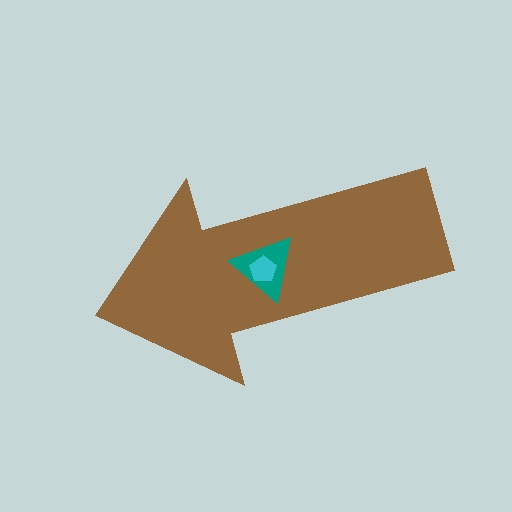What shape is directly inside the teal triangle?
The cyan pentagon.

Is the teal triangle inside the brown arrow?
Yes.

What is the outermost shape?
The brown arrow.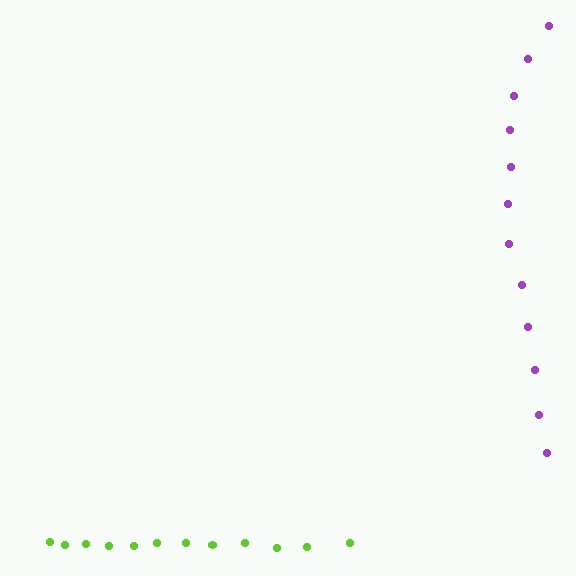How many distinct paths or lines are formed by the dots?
There are 2 distinct paths.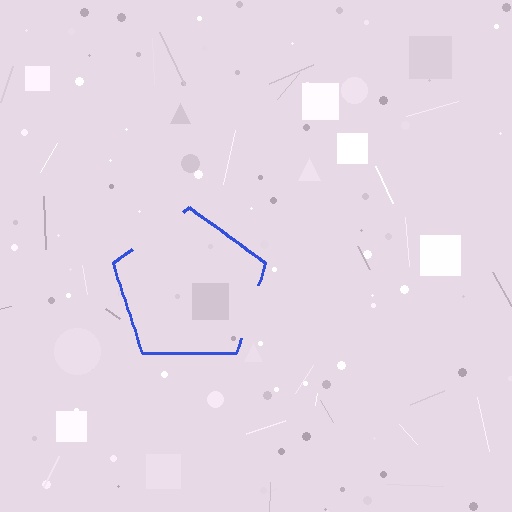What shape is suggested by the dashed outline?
The dashed outline suggests a pentagon.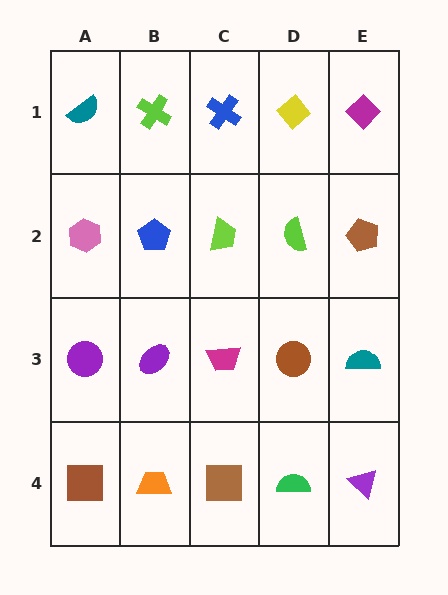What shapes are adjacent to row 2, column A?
A teal semicircle (row 1, column A), a purple circle (row 3, column A), a blue pentagon (row 2, column B).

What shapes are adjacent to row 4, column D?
A brown circle (row 3, column D), a brown square (row 4, column C), a purple triangle (row 4, column E).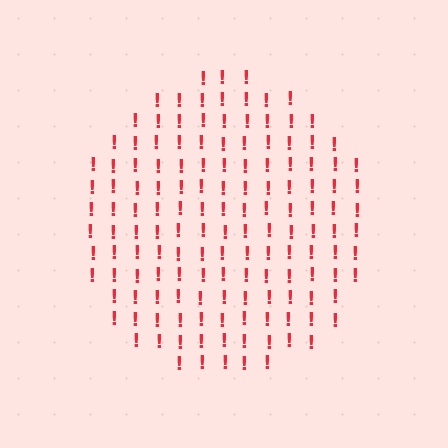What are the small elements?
The small elements are exclamation marks.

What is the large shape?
The large shape is a circle.